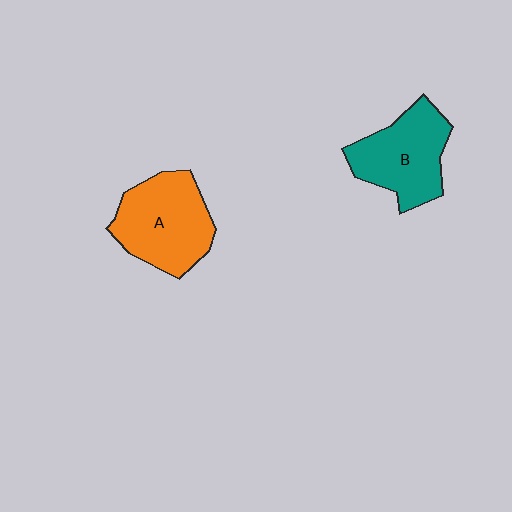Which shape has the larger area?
Shape A (orange).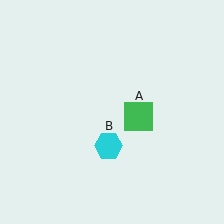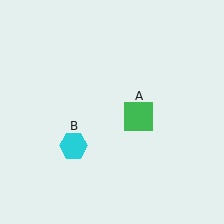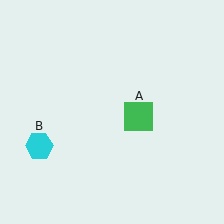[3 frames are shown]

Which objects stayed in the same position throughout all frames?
Green square (object A) remained stationary.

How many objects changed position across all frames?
1 object changed position: cyan hexagon (object B).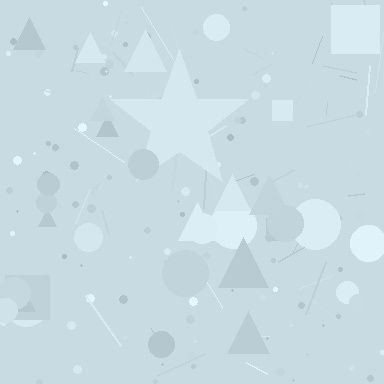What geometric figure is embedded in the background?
A star is embedded in the background.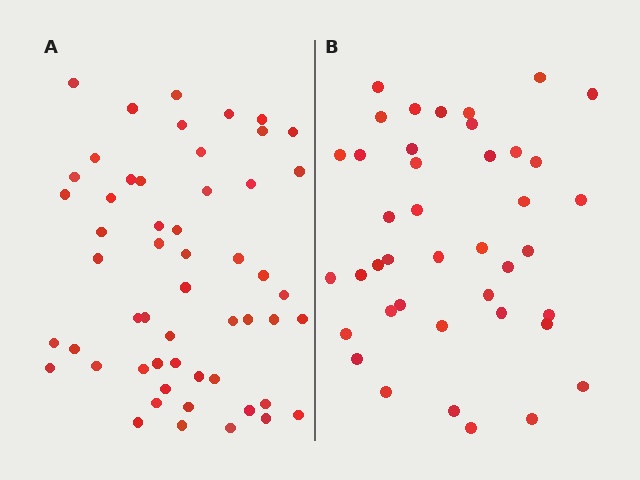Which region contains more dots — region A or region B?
Region A (the left region) has more dots.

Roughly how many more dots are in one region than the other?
Region A has approximately 15 more dots than region B.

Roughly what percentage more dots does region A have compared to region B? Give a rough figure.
About 30% more.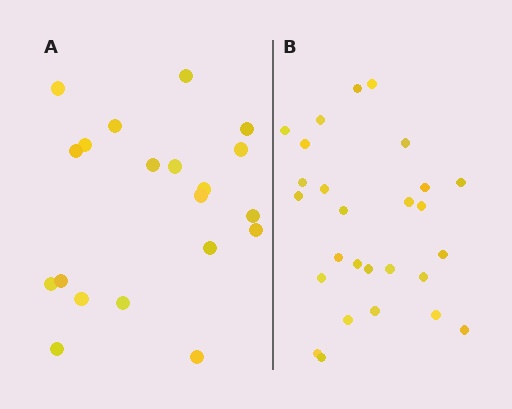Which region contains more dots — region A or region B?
Region B (the right region) has more dots.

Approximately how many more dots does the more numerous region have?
Region B has roughly 8 or so more dots than region A.